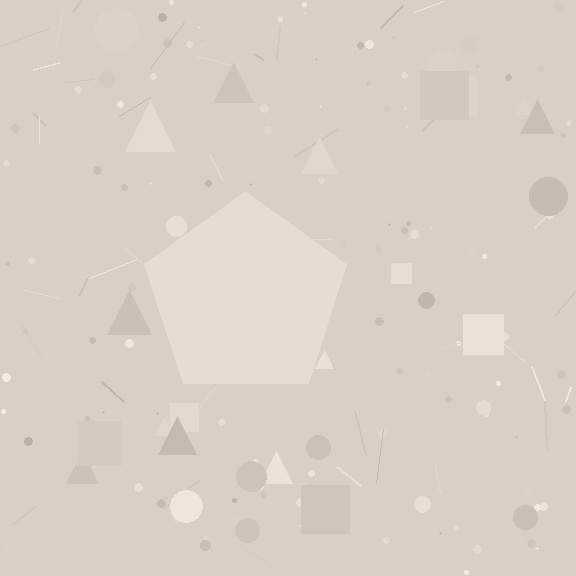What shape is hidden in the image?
A pentagon is hidden in the image.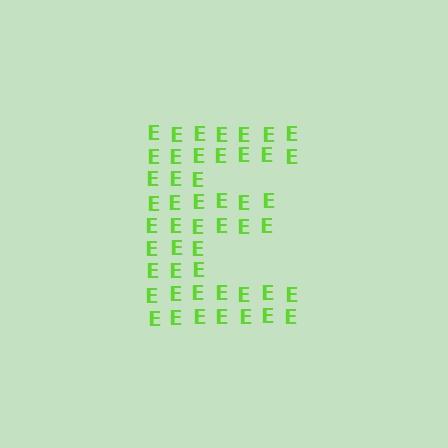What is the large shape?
The large shape is the letter E.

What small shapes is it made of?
It is made of small letter E's.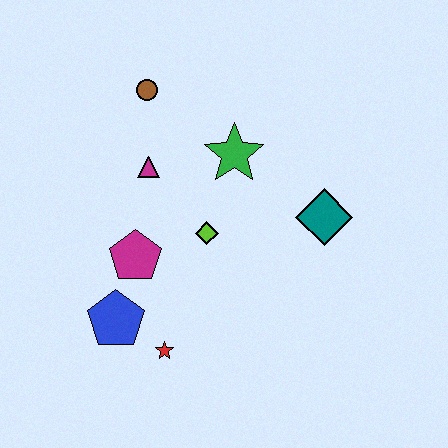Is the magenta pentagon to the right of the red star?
No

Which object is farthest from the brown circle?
The red star is farthest from the brown circle.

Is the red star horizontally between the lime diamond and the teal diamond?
No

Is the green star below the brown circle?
Yes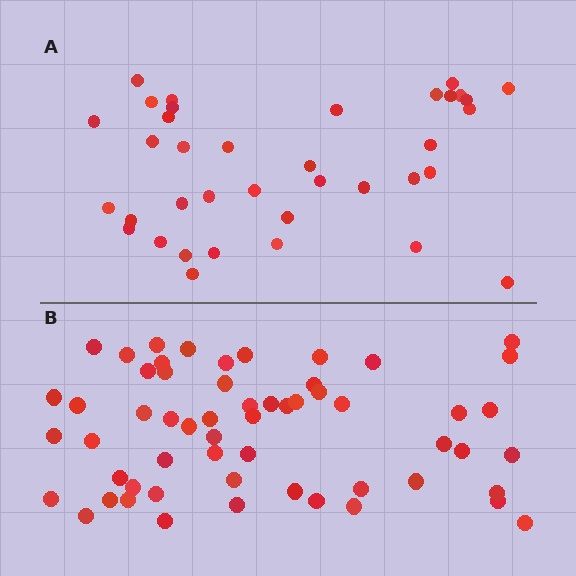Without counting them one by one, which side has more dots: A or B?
Region B (the bottom region) has more dots.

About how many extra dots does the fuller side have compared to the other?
Region B has approximately 20 more dots than region A.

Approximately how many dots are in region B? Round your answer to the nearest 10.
About 60 dots. (The exact count is 57, which rounds to 60.)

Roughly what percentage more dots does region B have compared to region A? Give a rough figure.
About 55% more.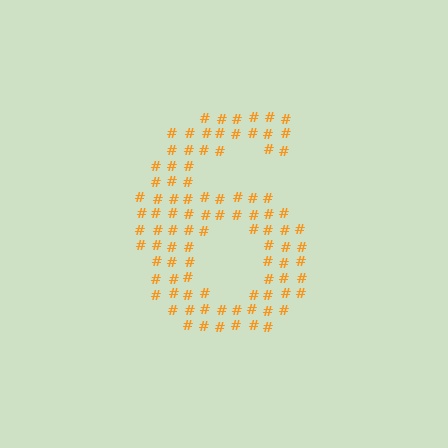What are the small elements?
The small elements are hash symbols.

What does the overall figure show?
The overall figure shows the digit 6.